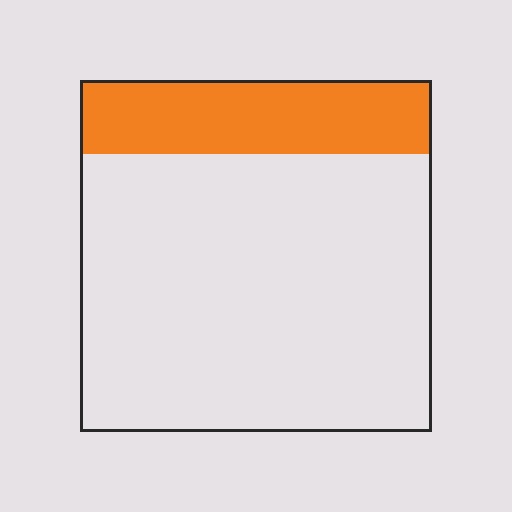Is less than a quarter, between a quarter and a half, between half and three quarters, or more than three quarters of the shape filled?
Less than a quarter.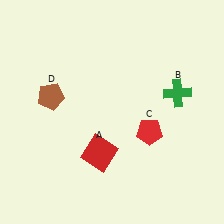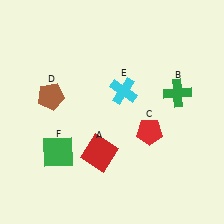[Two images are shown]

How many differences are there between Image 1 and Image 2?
There are 2 differences between the two images.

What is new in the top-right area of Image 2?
A cyan cross (E) was added in the top-right area of Image 2.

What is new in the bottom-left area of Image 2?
A green square (F) was added in the bottom-left area of Image 2.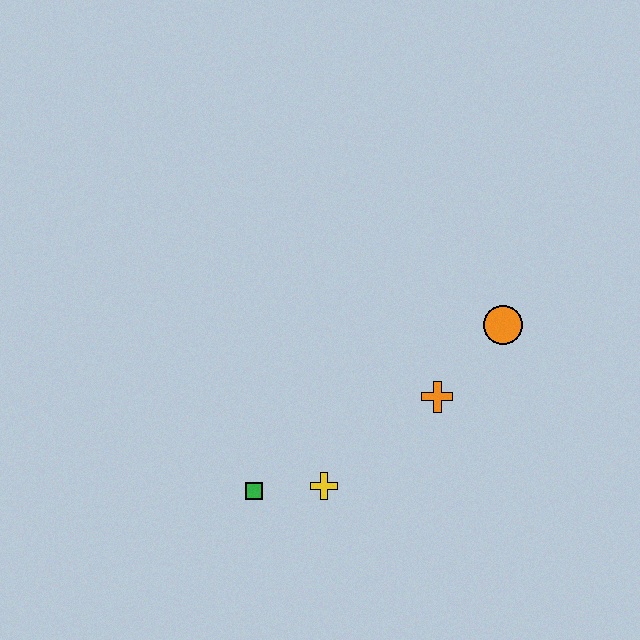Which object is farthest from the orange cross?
The green square is farthest from the orange cross.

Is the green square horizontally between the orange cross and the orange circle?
No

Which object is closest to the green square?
The yellow cross is closest to the green square.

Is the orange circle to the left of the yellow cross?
No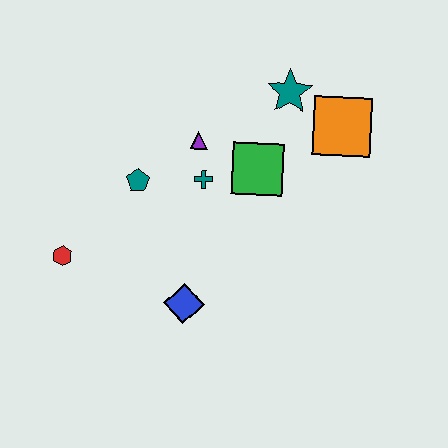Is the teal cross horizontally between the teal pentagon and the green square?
Yes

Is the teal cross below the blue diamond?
No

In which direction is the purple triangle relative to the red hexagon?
The purple triangle is to the right of the red hexagon.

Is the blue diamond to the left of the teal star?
Yes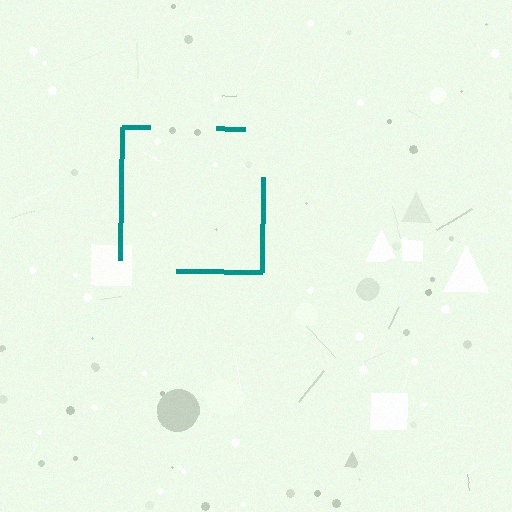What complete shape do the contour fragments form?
The contour fragments form a square.